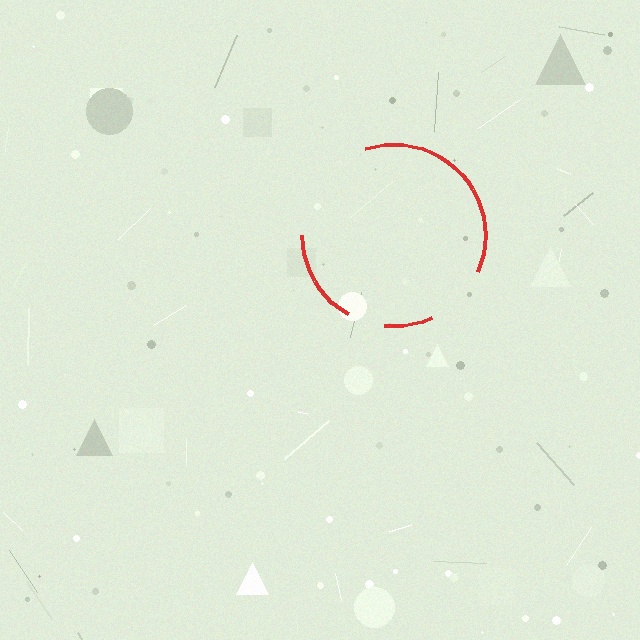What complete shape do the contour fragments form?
The contour fragments form a circle.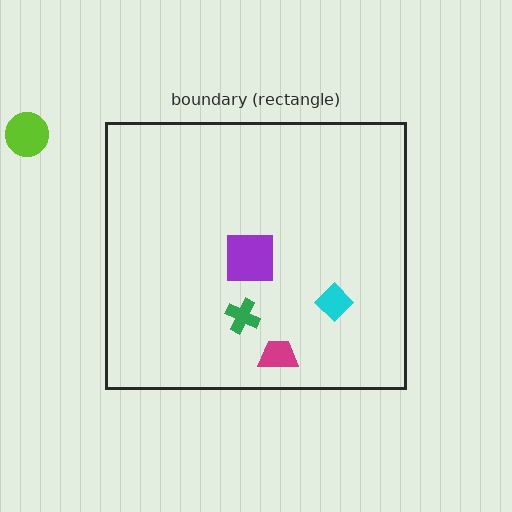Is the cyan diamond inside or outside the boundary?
Inside.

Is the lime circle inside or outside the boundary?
Outside.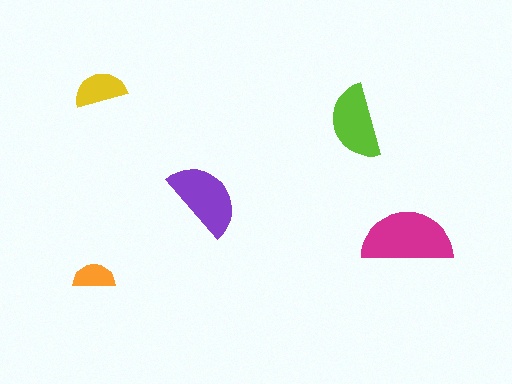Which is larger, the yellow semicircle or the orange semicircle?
The yellow one.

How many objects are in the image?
There are 5 objects in the image.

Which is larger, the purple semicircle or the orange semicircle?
The purple one.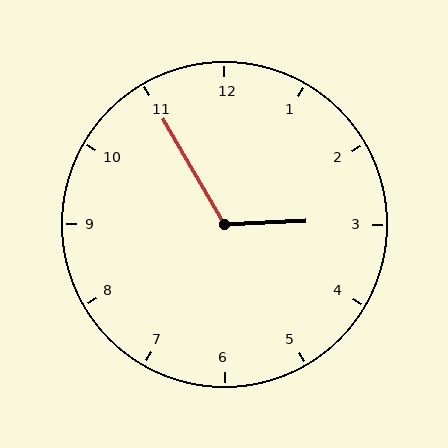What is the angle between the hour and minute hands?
Approximately 118 degrees.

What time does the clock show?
2:55.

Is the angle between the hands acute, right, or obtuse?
It is obtuse.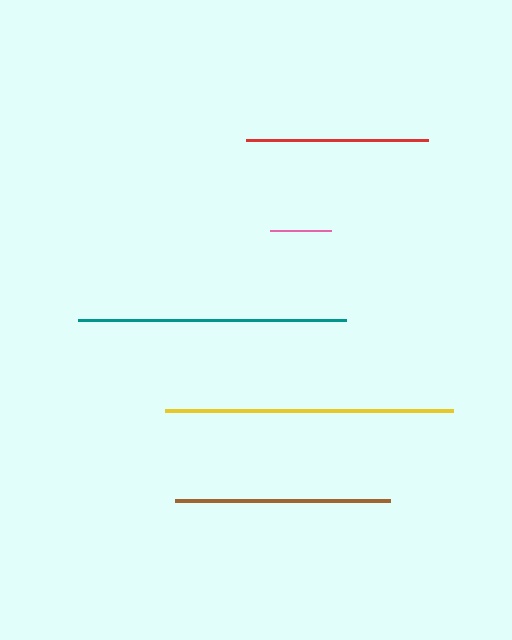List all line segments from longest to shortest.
From longest to shortest: yellow, teal, brown, red, pink.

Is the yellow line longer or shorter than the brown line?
The yellow line is longer than the brown line.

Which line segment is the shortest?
The pink line is the shortest at approximately 61 pixels.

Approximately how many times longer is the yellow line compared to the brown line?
The yellow line is approximately 1.3 times the length of the brown line.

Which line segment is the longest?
The yellow line is the longest at approximately 288 pixels.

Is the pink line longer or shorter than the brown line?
The brown line is longer than the pink line.